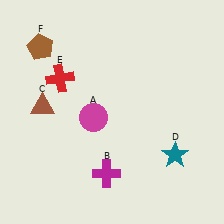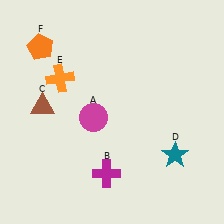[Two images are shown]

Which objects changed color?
E changed from red to orange. F changed from brown to orange.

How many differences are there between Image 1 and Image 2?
There are 2 differences between the two images.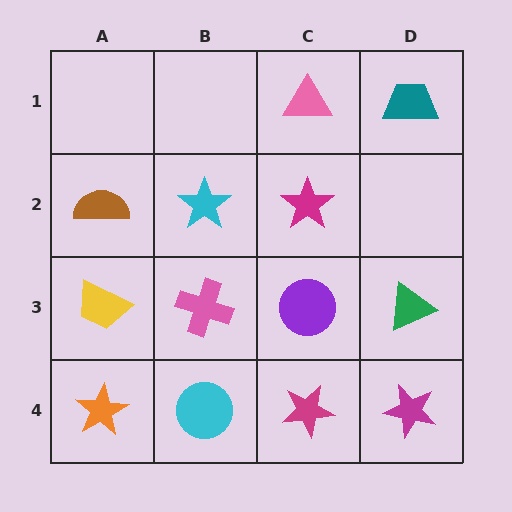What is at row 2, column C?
A magenta star.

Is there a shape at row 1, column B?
No, that cell is empty.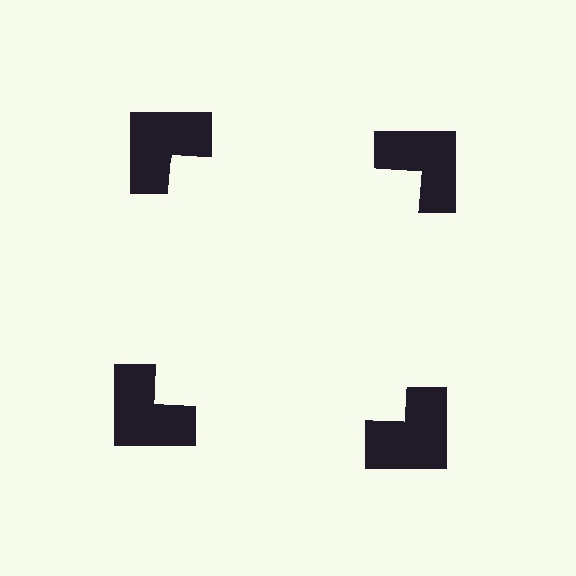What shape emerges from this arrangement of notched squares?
An illusory square — its edges are inferred from the aligned wedge cuts in the notched squares, not physically drawn.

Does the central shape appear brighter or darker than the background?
It typically appears slightly brighter than the background, even though no actual brightness change is drawn.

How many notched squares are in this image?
There are 4 — one at each vertex of the illusory square.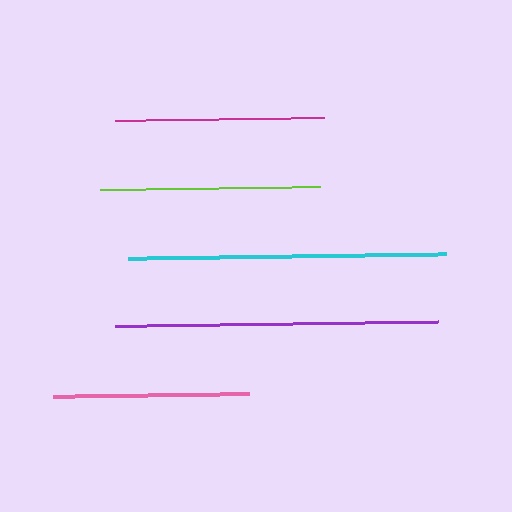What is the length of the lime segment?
The lime segment is approximately 220 pixels long.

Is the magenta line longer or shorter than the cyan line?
The cyan line is longer than the magenta line.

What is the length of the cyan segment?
The cyan segment is approximately 318 pixels long.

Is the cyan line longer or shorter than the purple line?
The purple line is longer than the cyan line.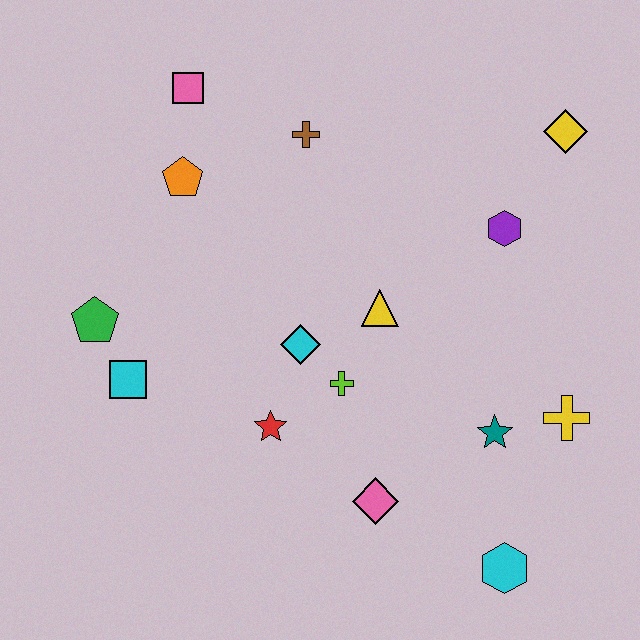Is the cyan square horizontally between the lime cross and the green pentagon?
Yes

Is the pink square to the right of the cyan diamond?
No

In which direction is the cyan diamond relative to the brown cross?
The cyan diamond is below the brown cross.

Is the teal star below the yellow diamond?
Yes